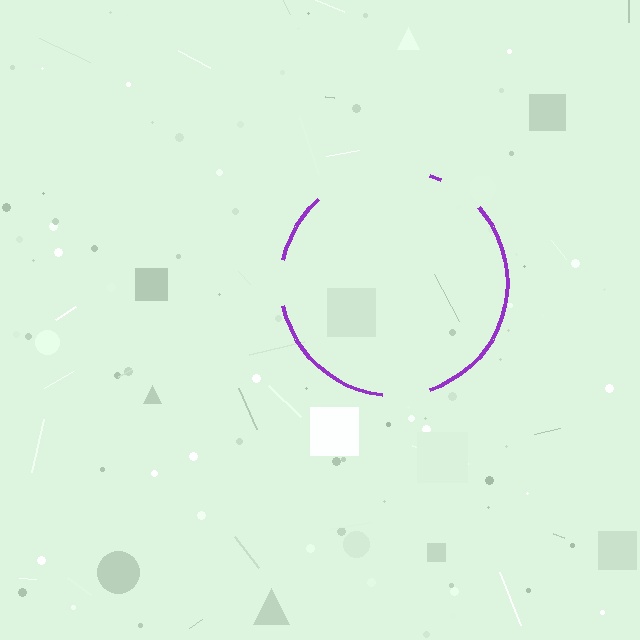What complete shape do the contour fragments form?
The contour fragments form a circle.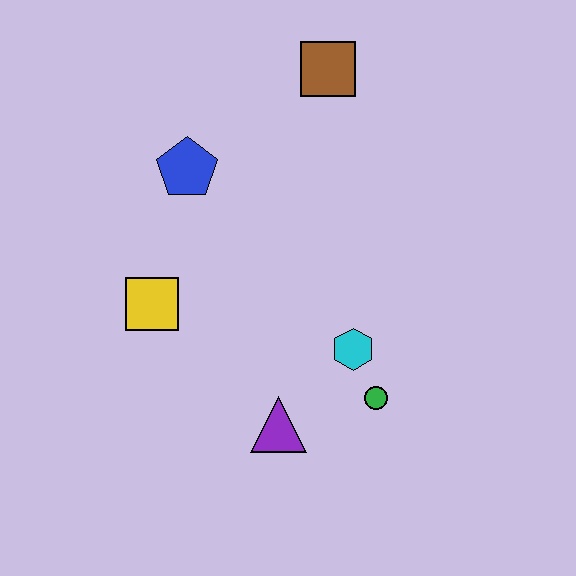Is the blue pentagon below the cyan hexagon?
No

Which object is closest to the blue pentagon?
The yellow square is closest to the blue pentagon.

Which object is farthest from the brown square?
The purple triangle is farthest from the brown square.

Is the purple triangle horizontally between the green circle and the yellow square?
Yes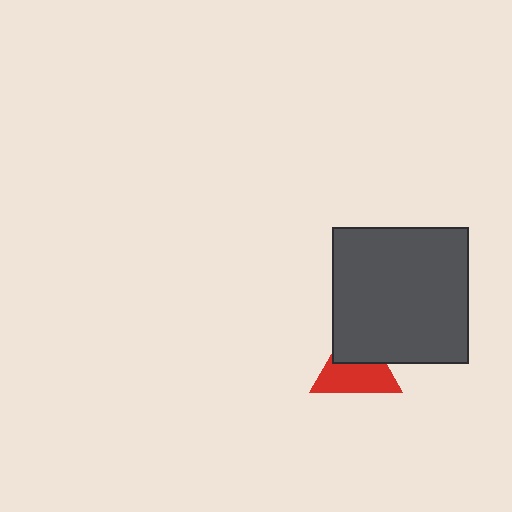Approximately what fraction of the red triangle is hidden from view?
Roughly 40% of the red triangle is hidden behind the dark gray square.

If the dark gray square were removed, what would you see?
You would see the complete red triangle.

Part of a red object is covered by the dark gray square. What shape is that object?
It is a triangle.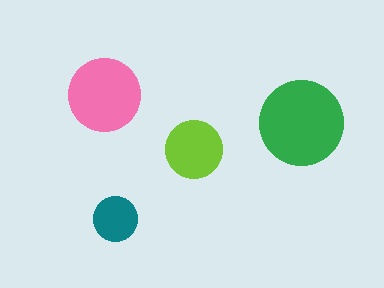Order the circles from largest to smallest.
the green one, the pink one, the lime one, the teal one.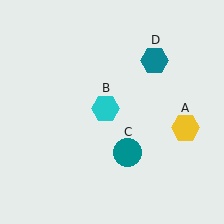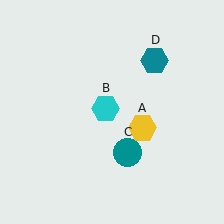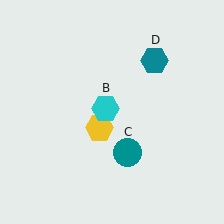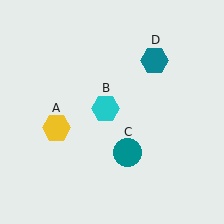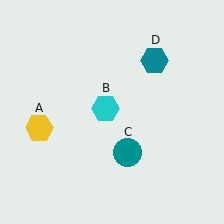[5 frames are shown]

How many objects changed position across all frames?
1 object changed position: yellow hexagon (object A).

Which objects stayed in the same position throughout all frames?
Cyan hexagon (object B) and teal circle (object C) and teal hexagon (object D) remained stationary.